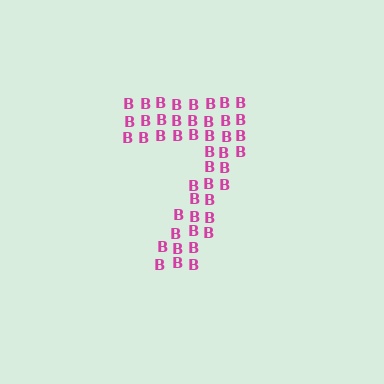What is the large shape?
The large shape is the digit 7.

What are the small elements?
The small elements are letter B's.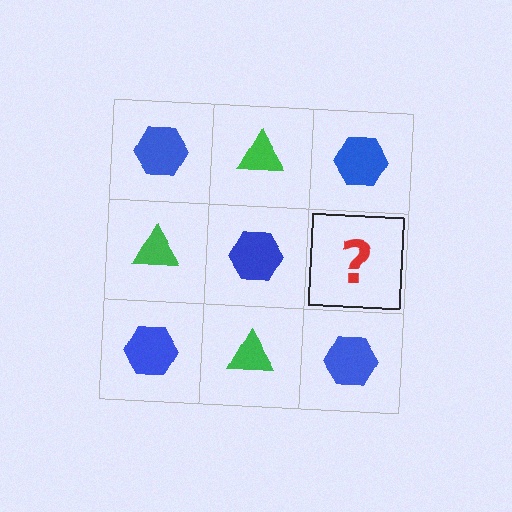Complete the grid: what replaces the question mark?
The question mark should be replaced with a green triangle.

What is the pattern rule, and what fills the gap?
The rule is that it alternates blue hexagon and green triangle in a checkerboard pattern. The gap should be filled with a green triangle.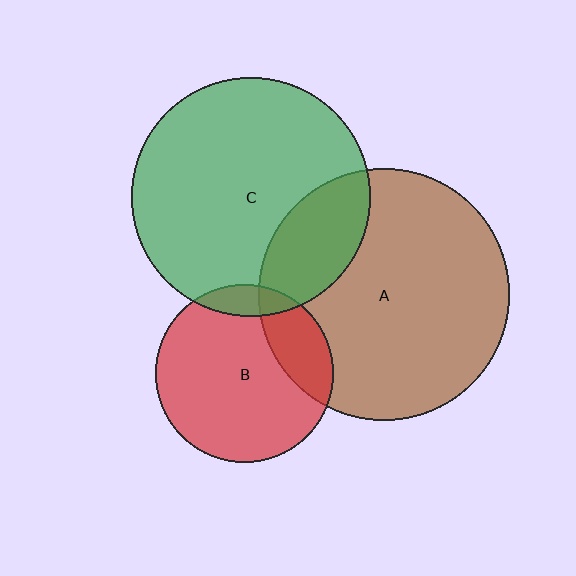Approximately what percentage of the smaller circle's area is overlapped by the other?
Approximately 10%.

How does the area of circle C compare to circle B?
Approximately 1.8 times.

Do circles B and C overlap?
Yes.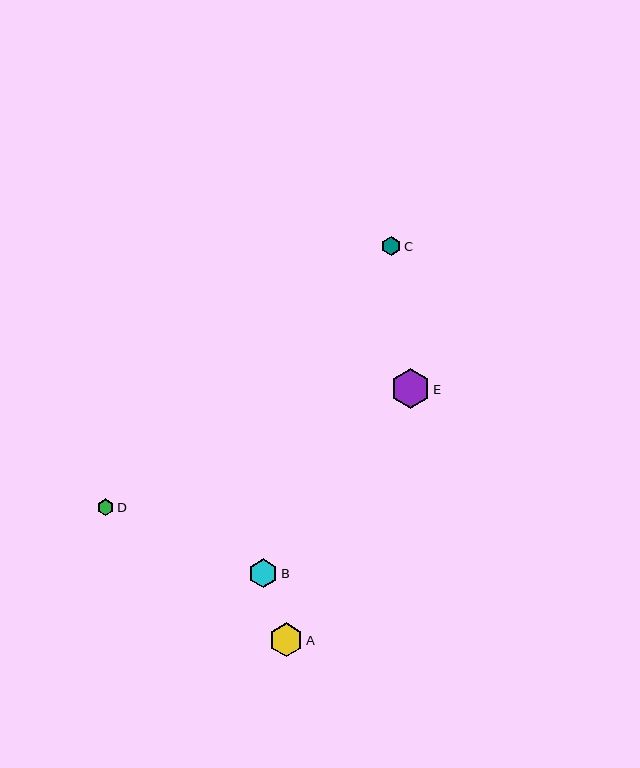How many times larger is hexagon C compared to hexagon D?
Hexagon C is approximately 1.2 times the size of hexagon D.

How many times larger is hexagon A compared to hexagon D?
Hexagon A is approximately 2.0 times the size of hexagon D.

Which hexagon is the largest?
Hexagon E is the largest with a size of approximately 40 pixels.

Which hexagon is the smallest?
Hexagon D is the smallest with a size of approximately 17 pixels.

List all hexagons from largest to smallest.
From largest to smallest: E, A, B, C, D.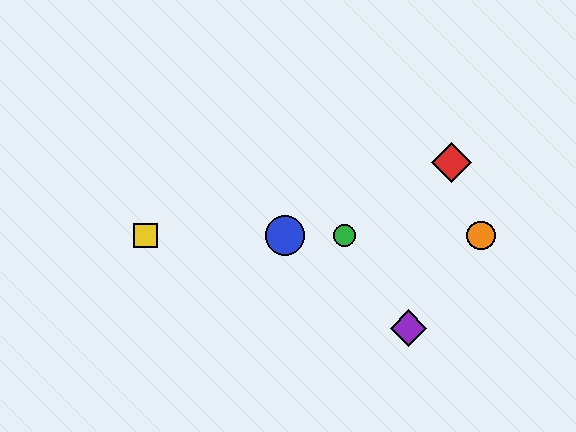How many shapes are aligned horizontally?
4 shapes (the blue circle, the green circle, the yellow square, the orange circle) are aligned horizontally.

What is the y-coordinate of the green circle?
The green circle is at y≈236.